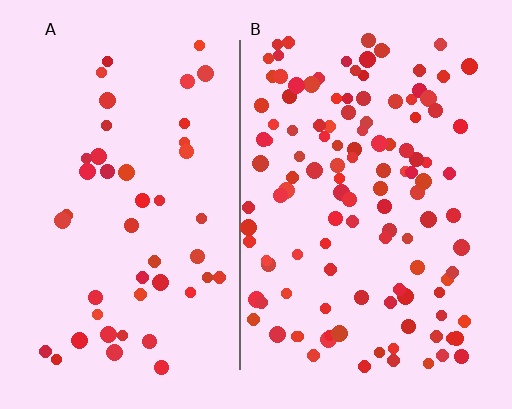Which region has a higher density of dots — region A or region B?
B (the right).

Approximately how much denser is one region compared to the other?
Approximately 2.6× — region B over region A.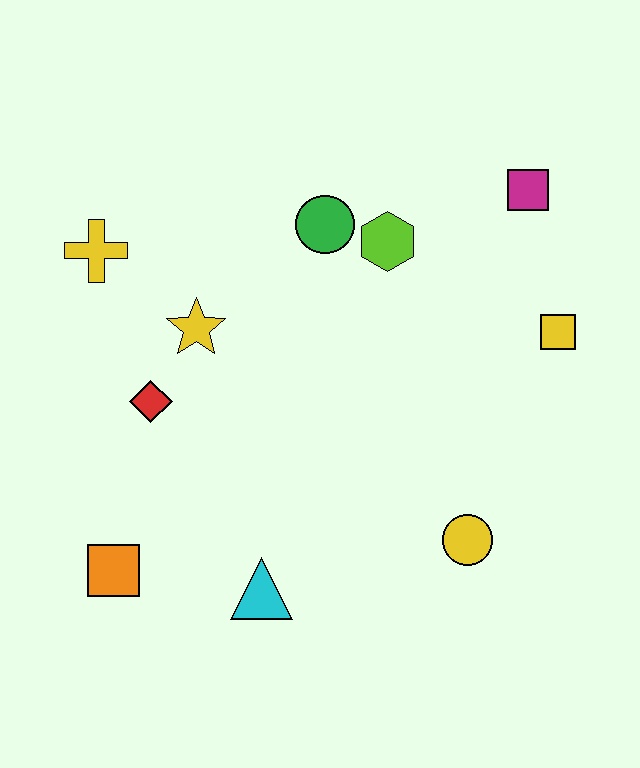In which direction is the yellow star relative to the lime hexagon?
The yellow star is to the left of the lime hexagon.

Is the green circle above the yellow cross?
Yes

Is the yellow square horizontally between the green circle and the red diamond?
No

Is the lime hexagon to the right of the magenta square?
No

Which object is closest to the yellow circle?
The cyan triangle is closest to the yellow circle.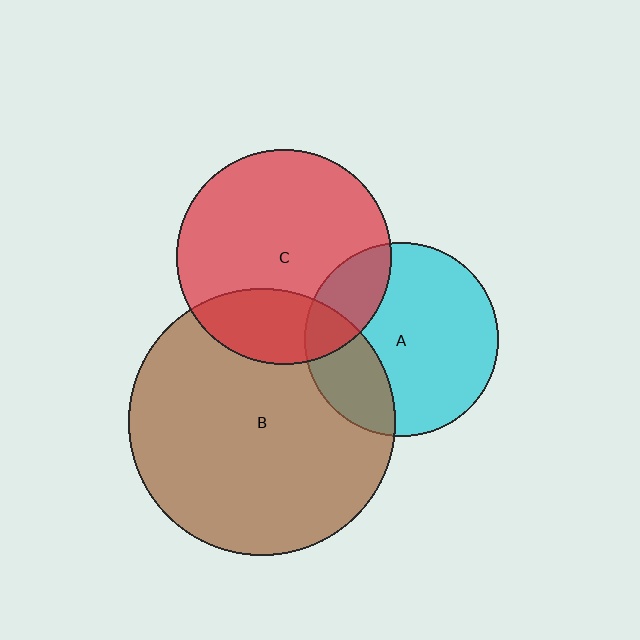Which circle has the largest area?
Circle B (brown).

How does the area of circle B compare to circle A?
Approximately 1.9 times.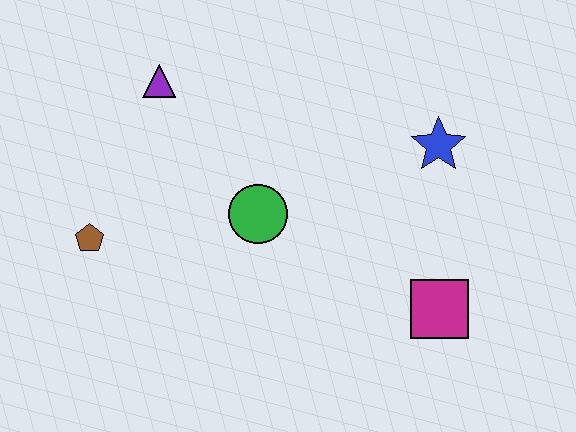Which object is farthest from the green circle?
The magenta square is farthest from the green circle.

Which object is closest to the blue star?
The magenta square is closest to the blue star.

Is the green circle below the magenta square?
No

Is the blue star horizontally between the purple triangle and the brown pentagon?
No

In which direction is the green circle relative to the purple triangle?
The green circle is below the purple triangle.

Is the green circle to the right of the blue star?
No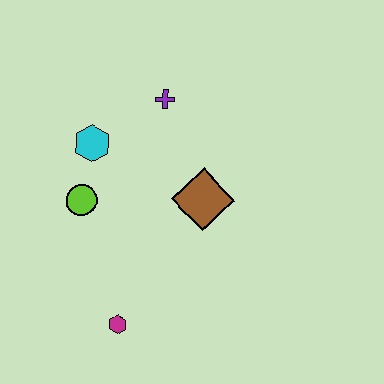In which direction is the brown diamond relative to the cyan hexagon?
The brown diamond is to the right of the cyan hexagon.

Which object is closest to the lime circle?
The cyan hexagon is closest to the lime circle.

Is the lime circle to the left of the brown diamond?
Yes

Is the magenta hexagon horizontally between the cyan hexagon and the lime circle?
No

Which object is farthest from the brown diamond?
The magenta hexagon is farthest from the brown diamond.